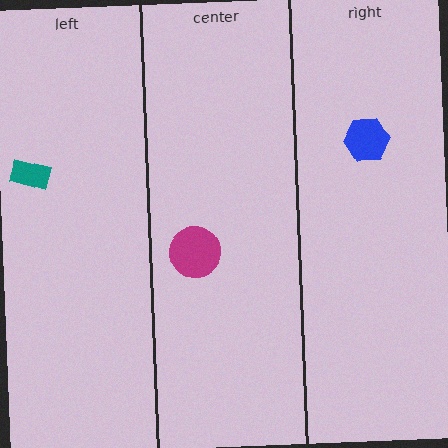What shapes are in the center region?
The magenta circle.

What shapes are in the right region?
The blue hexagon.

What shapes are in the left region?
The teal rectangle.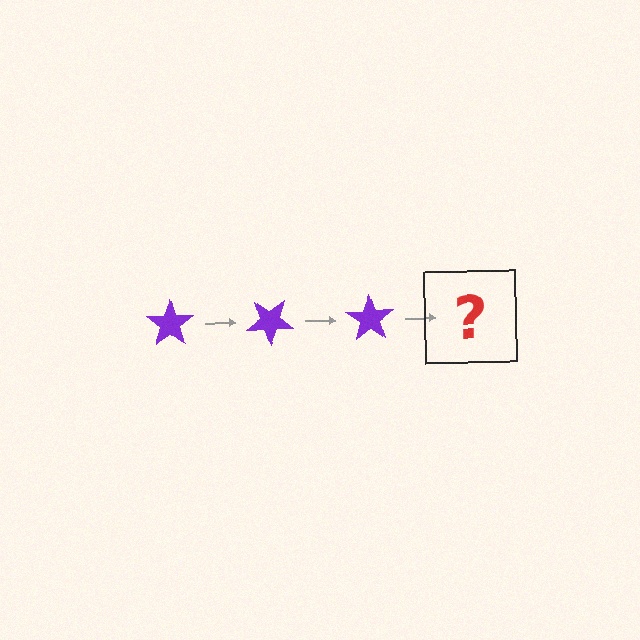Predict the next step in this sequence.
The next step is a purple star rotated 105 degrees.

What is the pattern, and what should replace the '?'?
The pattern is that the star rotates 35 degrees each step. The '?' should be a purple star rotated 105 degrees.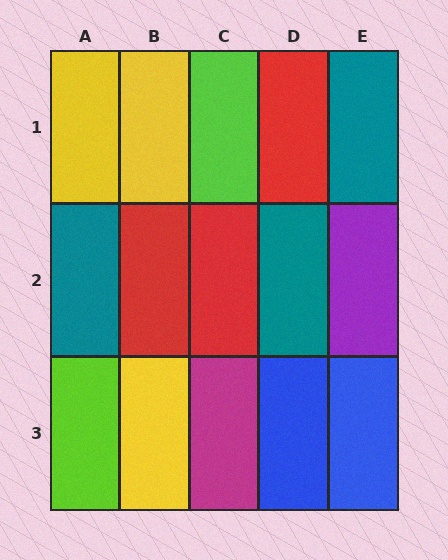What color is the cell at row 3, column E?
Blue.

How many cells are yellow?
3 cells are yellow.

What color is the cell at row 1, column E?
Teal.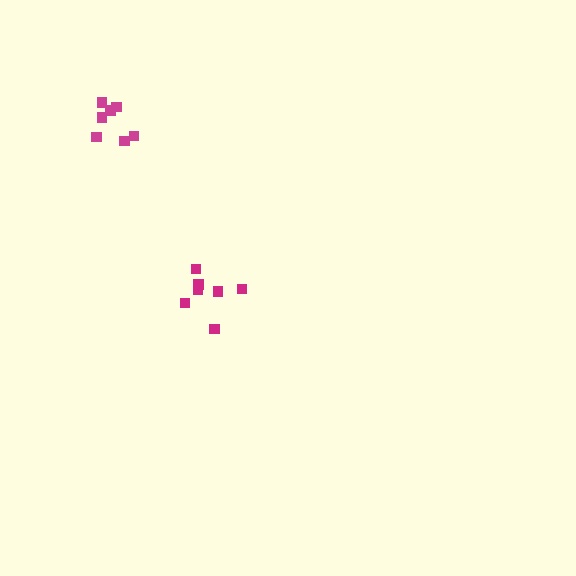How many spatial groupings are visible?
There are 2 spatial groupings.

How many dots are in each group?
Group 1: 7 dots, Group 2: 8 dots (15 total).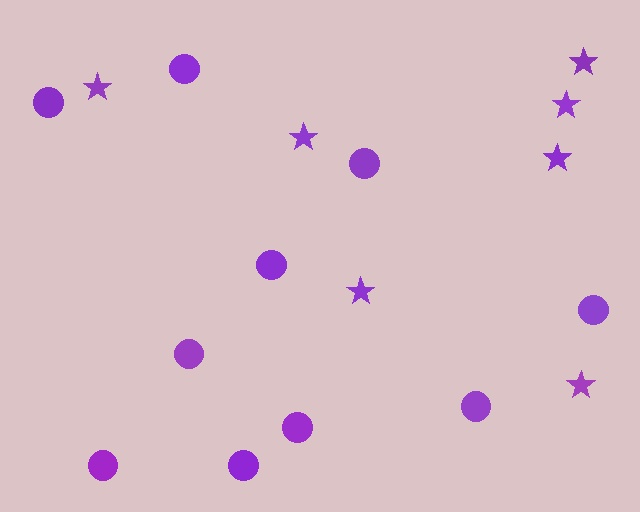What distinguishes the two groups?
There are 2 groups: one group of stars (7) and one group of circles (10).